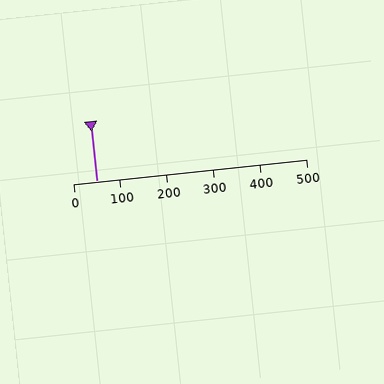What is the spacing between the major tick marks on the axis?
The major ticks are spaced 100 apart.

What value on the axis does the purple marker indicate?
The marker indicates approximately 50.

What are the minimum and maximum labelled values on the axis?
The axis runs from 0 to 500.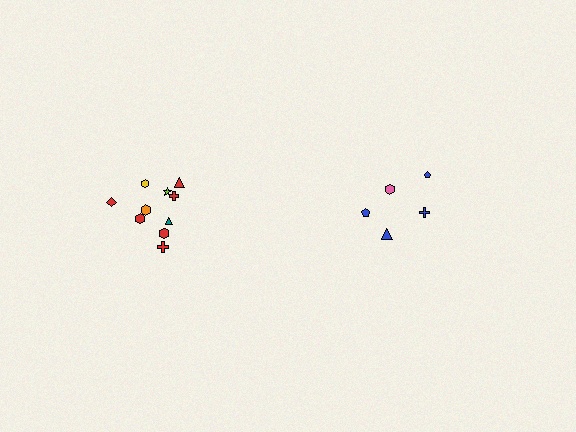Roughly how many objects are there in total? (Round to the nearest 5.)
Roughly 15 objects in total.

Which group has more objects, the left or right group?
The left group.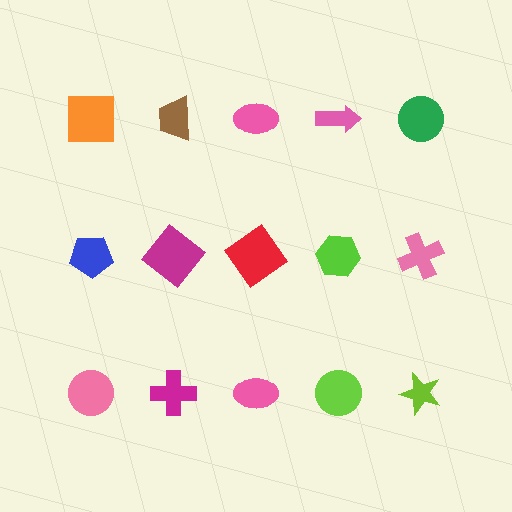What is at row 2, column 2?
A magenta diamond.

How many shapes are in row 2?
5 shapes.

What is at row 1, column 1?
An orange square.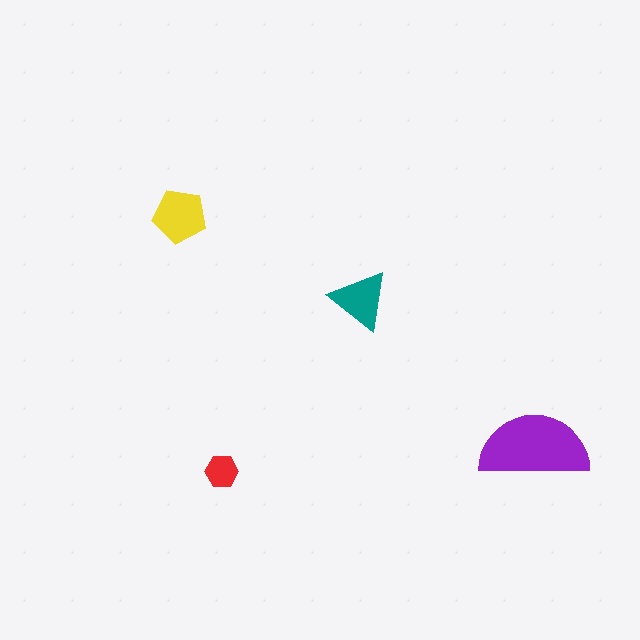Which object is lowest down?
The red hexagon is bottommost.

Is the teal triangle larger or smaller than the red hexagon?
Larger.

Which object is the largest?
The purple semicircle.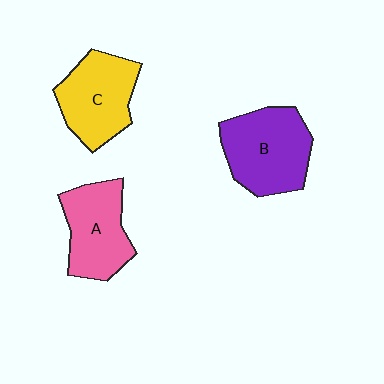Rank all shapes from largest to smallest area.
From largest to smallest: B (purple), C (yellow), A (pink).